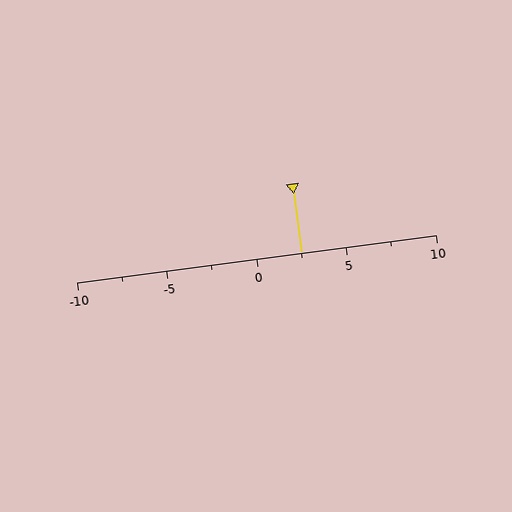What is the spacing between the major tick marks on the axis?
The major ticks are spaced 5 apart.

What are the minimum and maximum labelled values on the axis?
The axis runs from -10 to 10.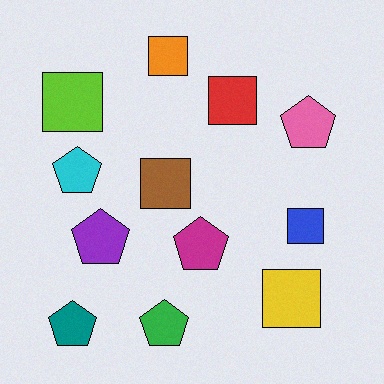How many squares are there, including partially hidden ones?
There are 6 squares.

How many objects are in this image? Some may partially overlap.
There are 12 objects.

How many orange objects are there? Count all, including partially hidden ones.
There is 1 orange object.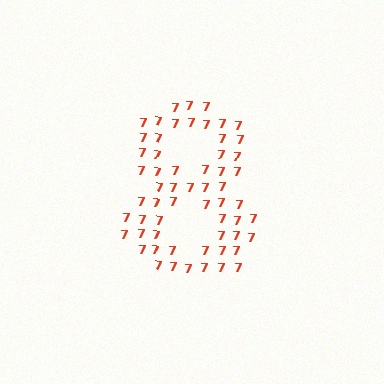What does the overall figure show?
The overall figure shows the digit 8.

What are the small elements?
The small elements are digit 7's.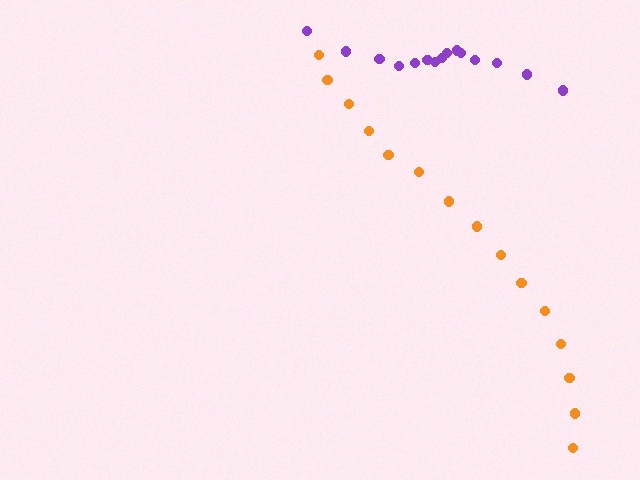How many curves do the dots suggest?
There are 2 distinct paths.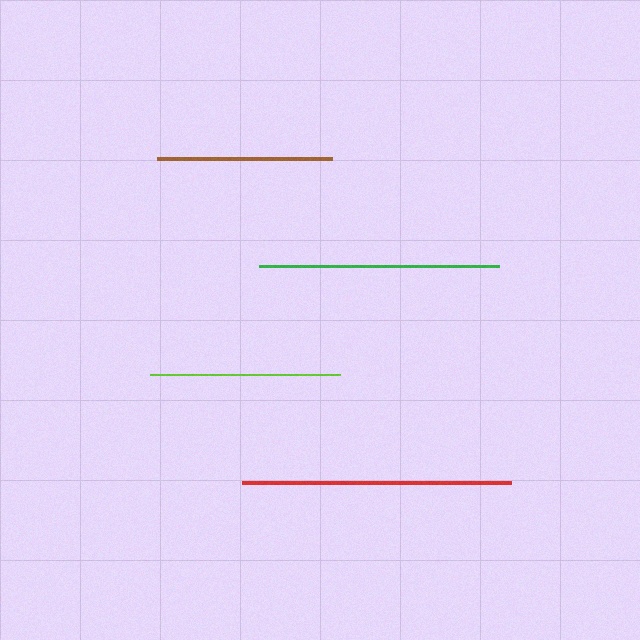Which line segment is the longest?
The red line is the longest at approximately 269 pixels.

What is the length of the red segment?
The red segment is approximately 269 pixels long.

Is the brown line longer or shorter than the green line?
The green line is longer than the brown line.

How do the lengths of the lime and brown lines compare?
The lime and brown lines are approximately the same length.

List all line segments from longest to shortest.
From longest to shortest: red, green, lime, brown.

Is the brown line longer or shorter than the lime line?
The lime line is longer than the brown line.